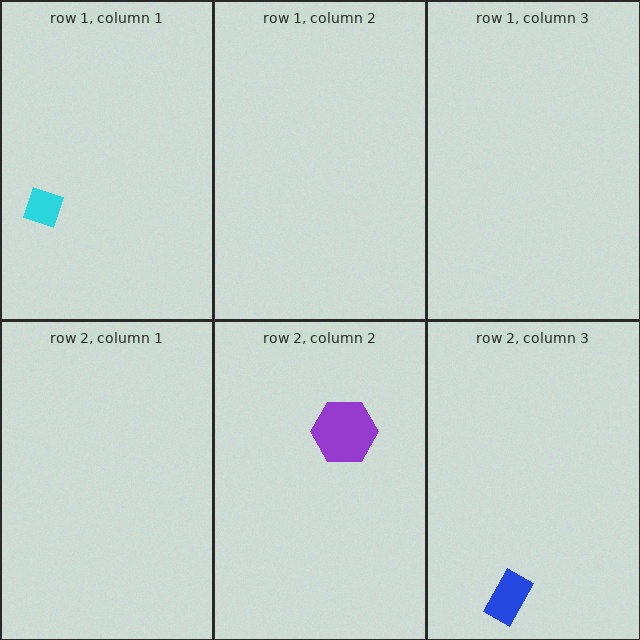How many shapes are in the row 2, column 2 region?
1.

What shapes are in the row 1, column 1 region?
The cyan diamond.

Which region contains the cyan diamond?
The row 1, column 1 region.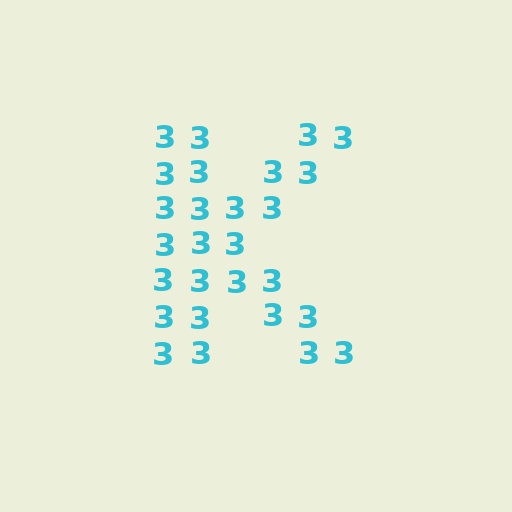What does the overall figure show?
The overall figure shows the letter K.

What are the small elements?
The small elements are digit 3's.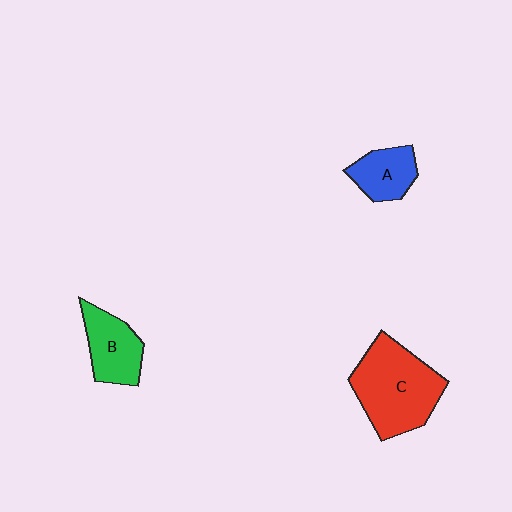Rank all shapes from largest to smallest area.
From largest to smallest: C (red), B (green), A (blue).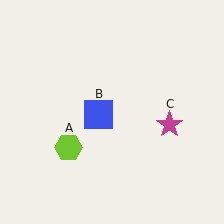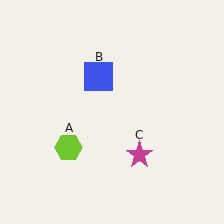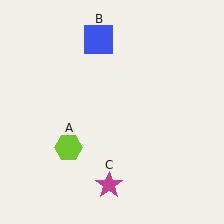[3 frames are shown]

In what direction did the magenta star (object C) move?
The magenta star (object C) moved down and to the left.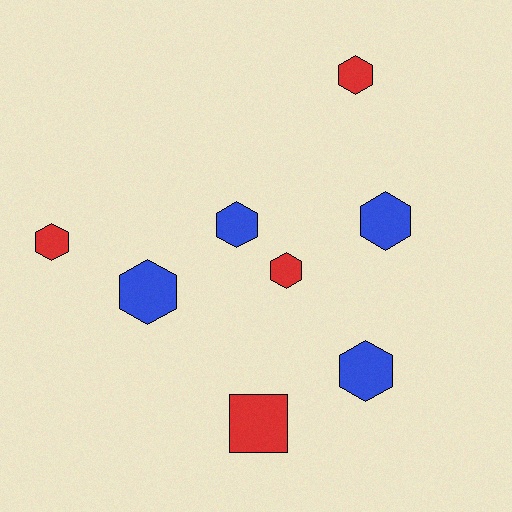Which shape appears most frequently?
Hexagon, with 7 objects.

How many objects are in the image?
There are 8 objects.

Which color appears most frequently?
Blue, with 4 objects.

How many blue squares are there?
There are no blue squares.